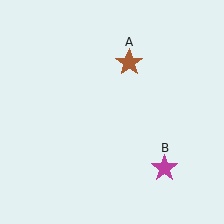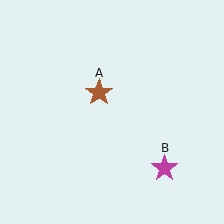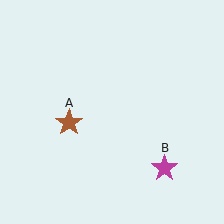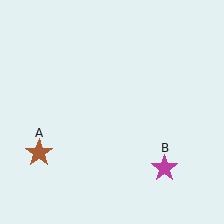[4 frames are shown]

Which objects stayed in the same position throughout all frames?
Magenta star (object B) remained stationary.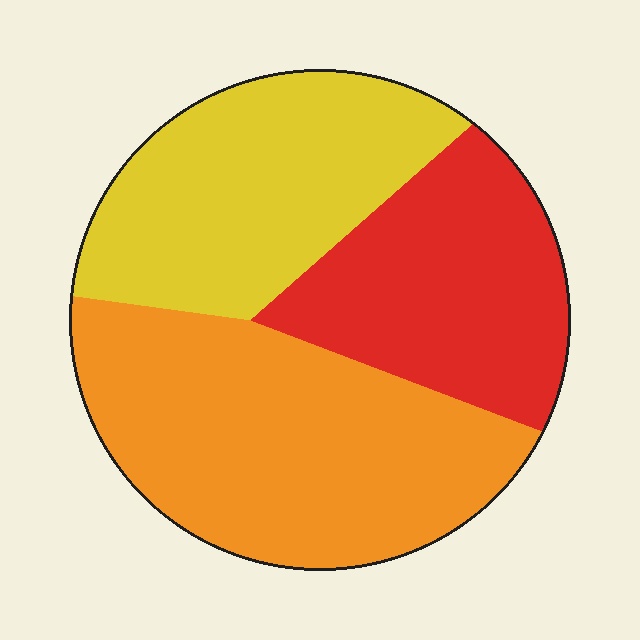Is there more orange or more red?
Orange.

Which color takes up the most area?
Orange, at roughly 40%.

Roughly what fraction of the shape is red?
Red covers 27% of the shape.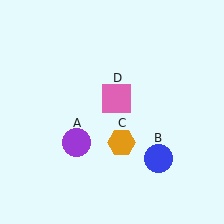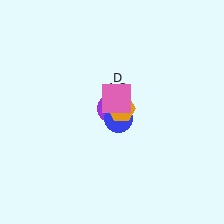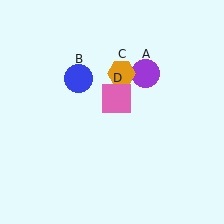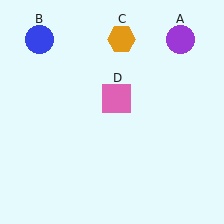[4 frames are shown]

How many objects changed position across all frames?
3 objects changed position: purple circle (object A), blue circle (object B), orange hexagon (object C).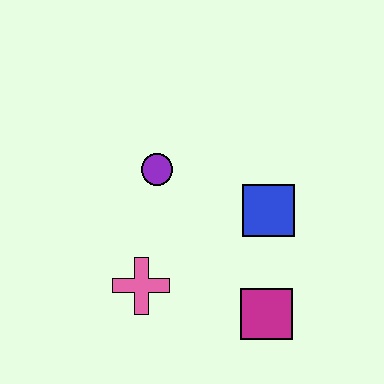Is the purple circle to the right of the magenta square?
No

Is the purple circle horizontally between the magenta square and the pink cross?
Yes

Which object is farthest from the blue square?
The pink cross is farthest from the blue square.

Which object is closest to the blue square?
The magenta square is closest to the blue square.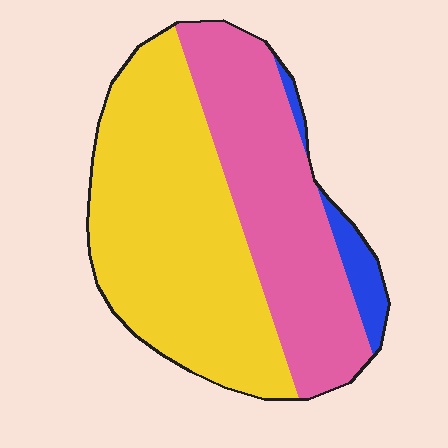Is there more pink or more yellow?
Yellow.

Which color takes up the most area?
Yellow, at roughly 55%.